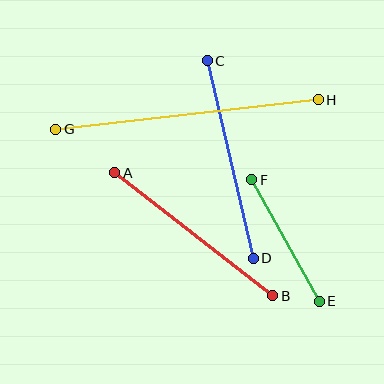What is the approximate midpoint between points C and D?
The midpoint is at approximately (230, 159) pixels.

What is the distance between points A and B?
The distance is approximately 200 pixels.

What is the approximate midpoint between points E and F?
The midpoint is at approximately (286, 241) pixels.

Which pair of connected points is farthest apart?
Points G and H are farthest apart.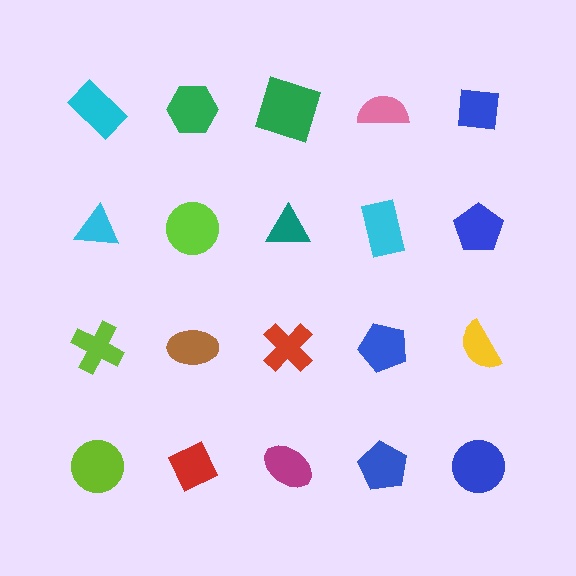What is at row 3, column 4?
A blue pentagon.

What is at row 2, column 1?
A cyan triangle.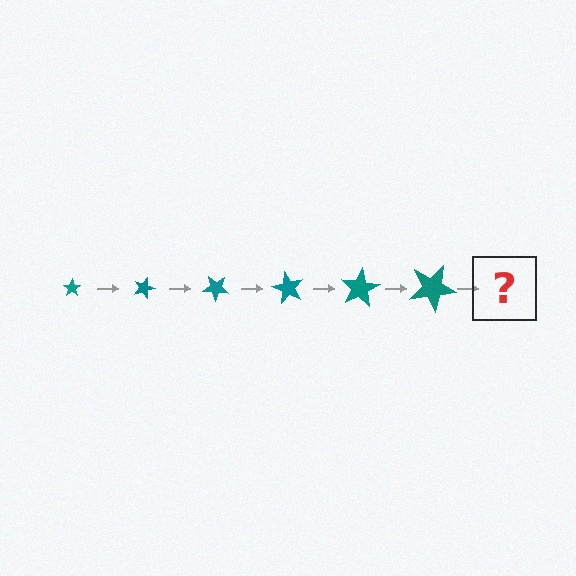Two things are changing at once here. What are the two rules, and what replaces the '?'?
The two rules are that the star grows larger each step and it rotates 20 degrees each step. The '?' should be a star, larger than the previous one and rotated 120 degrees from the start.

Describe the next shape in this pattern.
It should be a star, larger than the previous one and rotated 120 degrees from the start.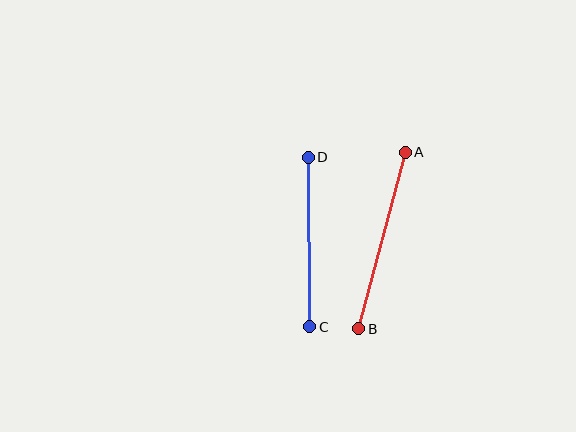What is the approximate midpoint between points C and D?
The midpoint is at approximately (309, 242) pixels.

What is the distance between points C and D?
The distance is approximately 170 pixels.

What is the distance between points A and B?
The distance is approximately 183 pixels.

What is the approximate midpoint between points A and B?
The midpoint is at approximately (382, 241) pixels.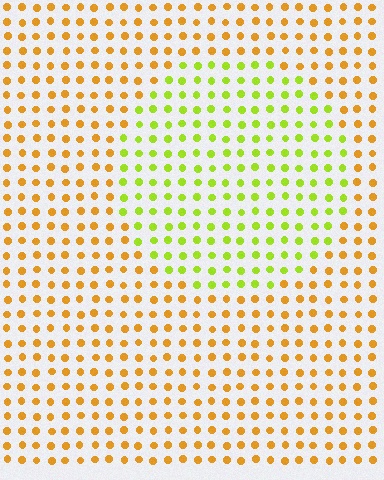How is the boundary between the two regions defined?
The boundary is defined purely by a slight shift in hue (about 46 degrees). Spacing, size, and orientation are identical on both sides.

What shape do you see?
I see a circle.